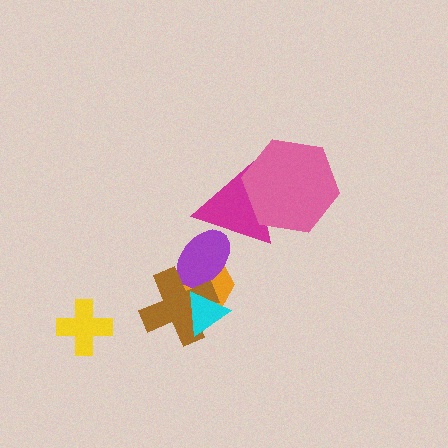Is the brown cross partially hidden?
Yes, it is partially covered by another shape.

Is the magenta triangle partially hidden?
Yes, it is partially covered by another shape.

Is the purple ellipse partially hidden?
Yes, it is partially covered by another shape.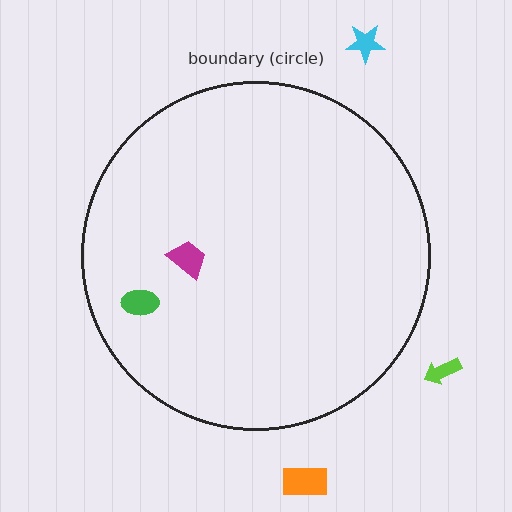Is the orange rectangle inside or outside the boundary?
Outside.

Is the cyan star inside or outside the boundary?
Outside.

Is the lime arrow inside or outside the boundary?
Outside.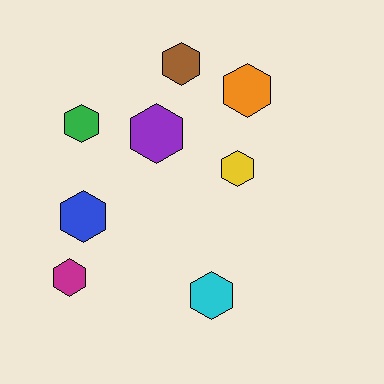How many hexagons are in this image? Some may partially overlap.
There are 8 hexagons.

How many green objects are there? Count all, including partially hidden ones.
There is 1 green object.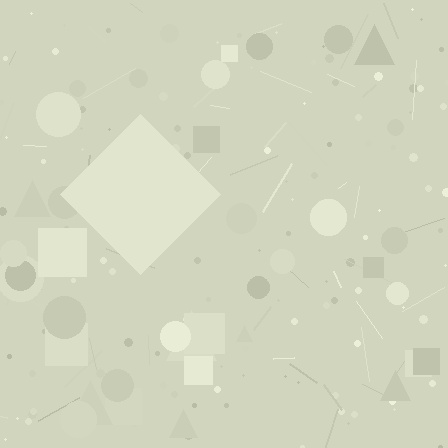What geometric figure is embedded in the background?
A diamond is embedded in the background.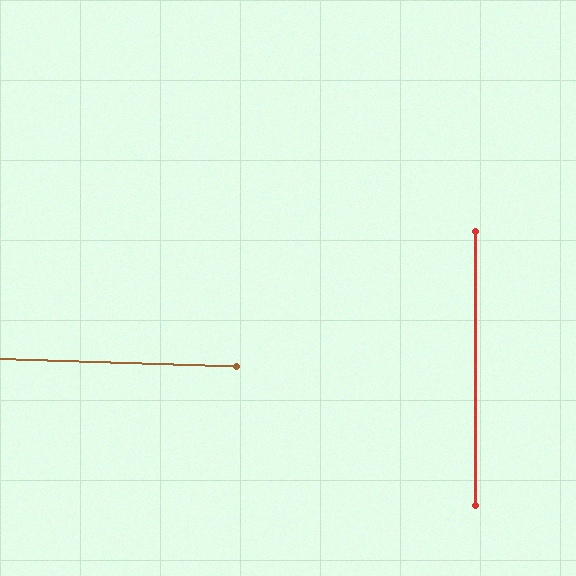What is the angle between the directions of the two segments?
Approximately 88 degrees.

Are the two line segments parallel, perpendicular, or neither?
Perpendicular — they meet at approximately 88°.